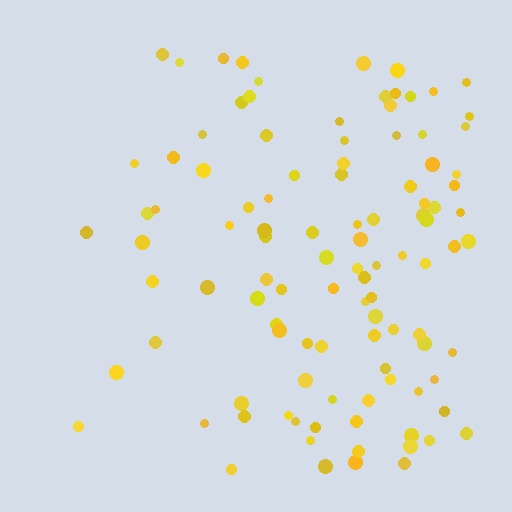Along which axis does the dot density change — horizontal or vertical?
Horizontal.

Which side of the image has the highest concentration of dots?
The right.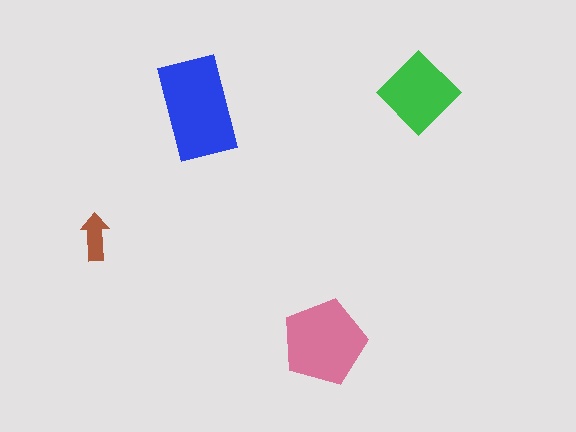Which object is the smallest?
The brown arrow.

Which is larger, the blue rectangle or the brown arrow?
The blue rectangle.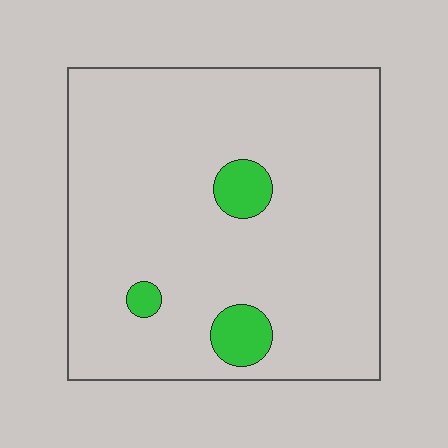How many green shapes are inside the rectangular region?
3.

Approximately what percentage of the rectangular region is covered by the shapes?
Approximately 5%.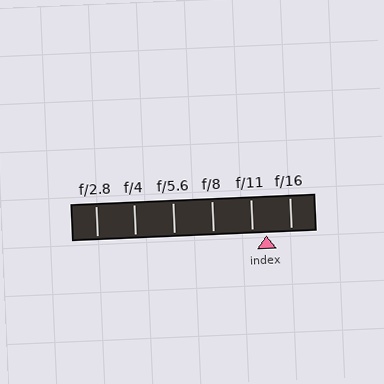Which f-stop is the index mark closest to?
The index mark is closest to f/11.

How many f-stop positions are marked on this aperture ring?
There are 6 f-stop positions marked.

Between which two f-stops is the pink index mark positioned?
The index mark is between f/11 and f/16.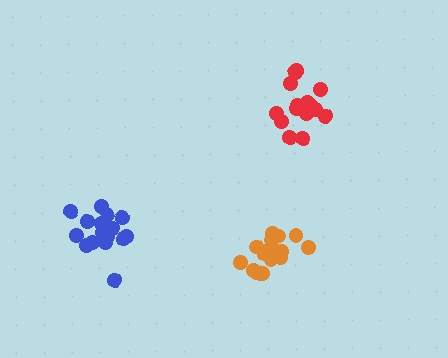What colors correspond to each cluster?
The clusters are colored: blue, orange, red.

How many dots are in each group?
Group 1: 16 dots, Group 2: 17 dots, Group 3: 15 dots (48 total).